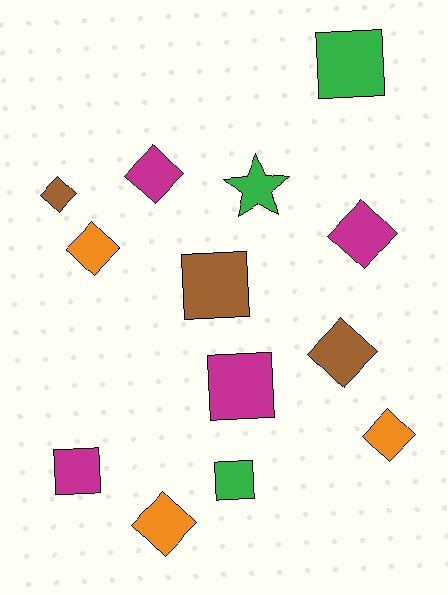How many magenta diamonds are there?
There are 2 magenta diamonds.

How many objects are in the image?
There are 13 objects.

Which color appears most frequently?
Magenta, with 4 objects.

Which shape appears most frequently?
Diamond, with 7 objects.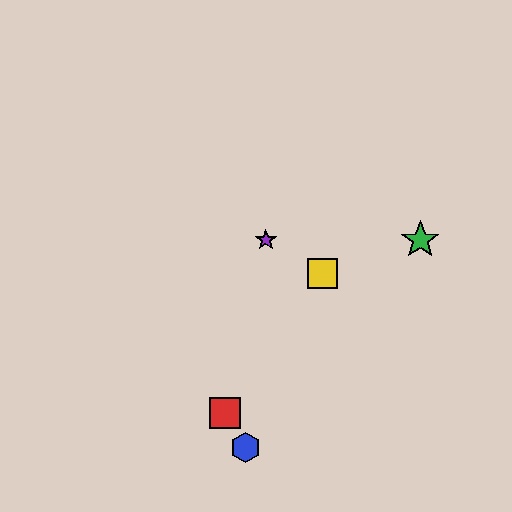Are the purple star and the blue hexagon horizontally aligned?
No, the purple star is at y≈240 and the blue hexagon is at y≈447.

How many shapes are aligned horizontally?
2 shapes (the green star, the purple star) are aligned horizontally.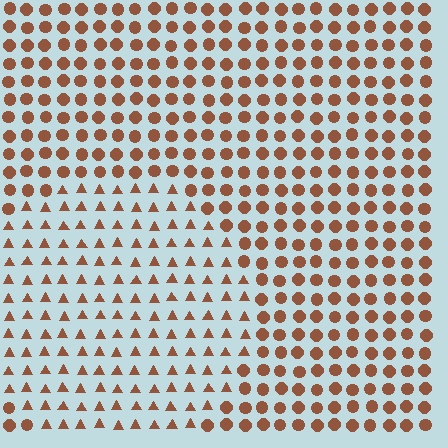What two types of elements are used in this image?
The image uses triangles inside the circle region and circles outside it.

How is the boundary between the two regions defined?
The boundary is defined by a change in element shape: triangles inside vs. circles outside. All elements share the same color and spacing.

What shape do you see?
I see a circle.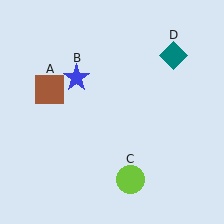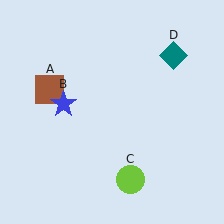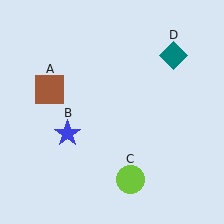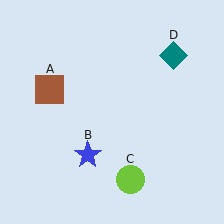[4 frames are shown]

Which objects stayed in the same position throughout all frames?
Brown square (object A) and lime circle (object C) and teal diamond (object D) remained stationary.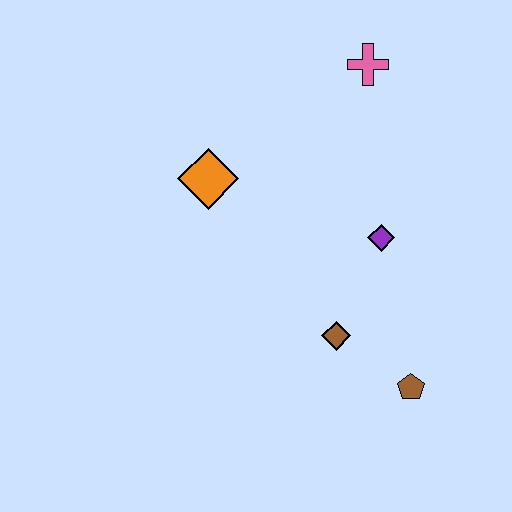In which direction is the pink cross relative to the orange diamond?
The pink cross is to the right of the orange diamond.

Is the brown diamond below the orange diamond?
Yes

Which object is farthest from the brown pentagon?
The pink cross is farthest from the brown pentagon.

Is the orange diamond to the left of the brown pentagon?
Yes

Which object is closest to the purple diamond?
The brown diamond is closest to the purple diamond.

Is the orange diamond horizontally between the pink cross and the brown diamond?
No